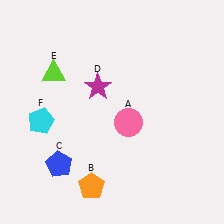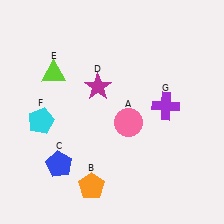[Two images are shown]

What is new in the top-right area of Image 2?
A purple cross (G) was added in the top-right area of Image 2.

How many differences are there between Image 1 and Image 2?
There is 1 difference between the two images.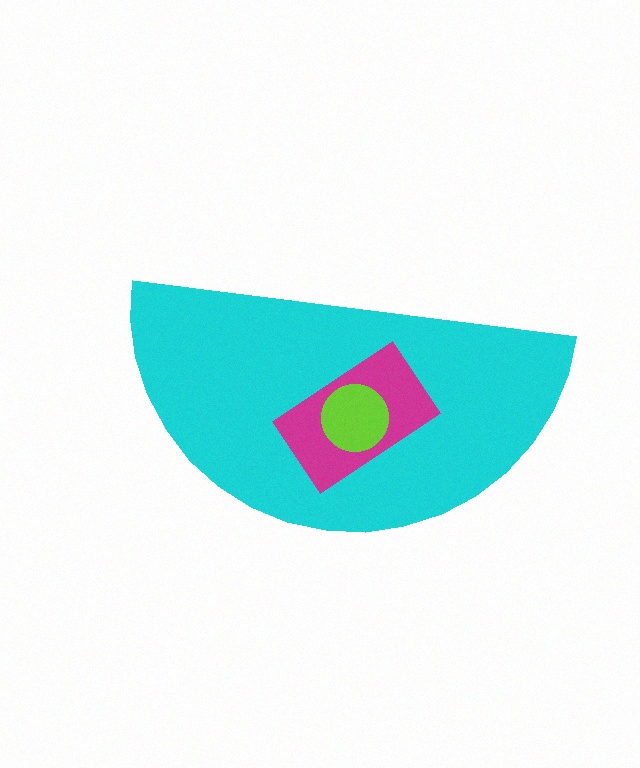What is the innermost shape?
The lime circle.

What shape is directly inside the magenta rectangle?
The lime circle.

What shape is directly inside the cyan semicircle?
The magenta rectangle.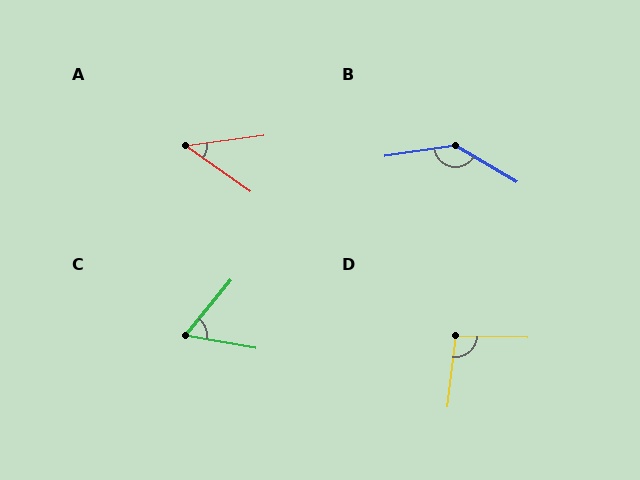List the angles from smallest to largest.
A (42°), C (61°), D (95°), B (141°).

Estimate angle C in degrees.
Approximately 61 degrees.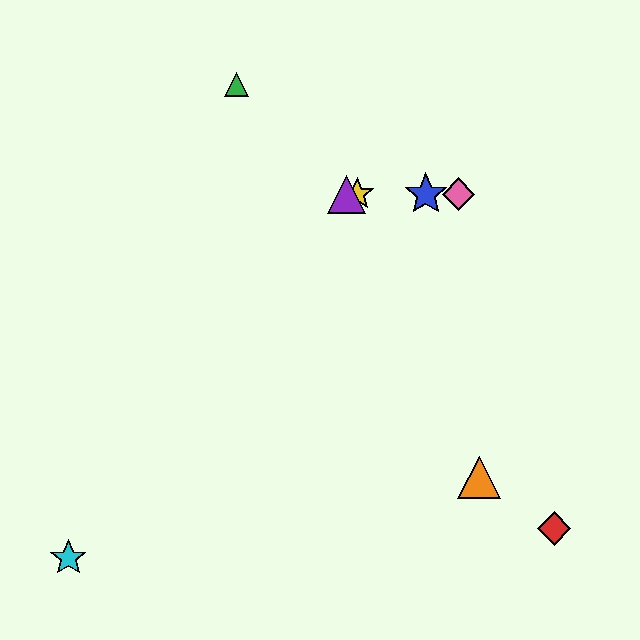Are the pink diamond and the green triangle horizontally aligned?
No, the pink diamond is at y≈194 and the green triangle is at y≈85.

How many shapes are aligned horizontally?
4 shapes (the blue star, the yellow star, the purple triangle, the pink diamond) are aligned horizontally.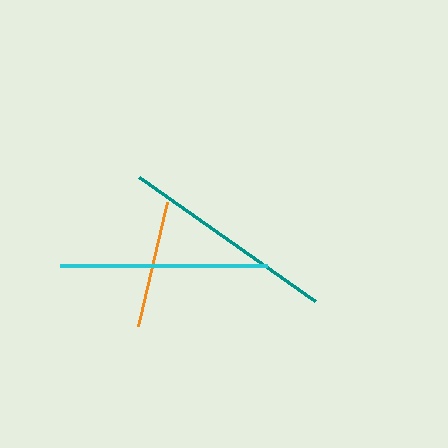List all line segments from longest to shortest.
From longest to shortest: teal, cyan, orange.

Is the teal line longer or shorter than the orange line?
The teal line is longer than the orange line.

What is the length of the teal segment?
The teal segment is approximately 215 pixels long.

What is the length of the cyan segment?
The cyan segment is approximately 207 pixels long.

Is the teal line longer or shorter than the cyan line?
The teal line is longer than the cyan line.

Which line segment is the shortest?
The orange line is the shortest at approximately 127 pixels.